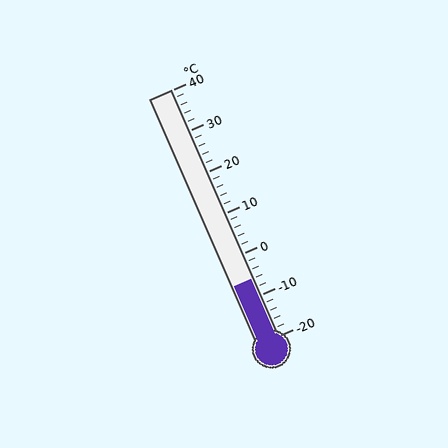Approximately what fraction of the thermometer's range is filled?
The thermometer is filled to approximately 25% of its range.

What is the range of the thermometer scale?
The thermometer scale ranges from -20°C to 40°C.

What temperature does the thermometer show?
The thermometer shows approximately -6°C.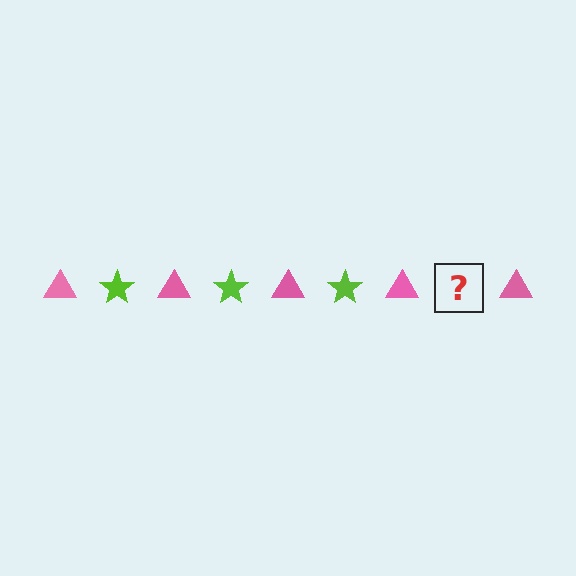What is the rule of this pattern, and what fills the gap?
The rule is that the pattern alternates between pink triangle and lime star. The gap should be filled with a lime star.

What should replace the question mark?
The question mark should be replaced with a lime star.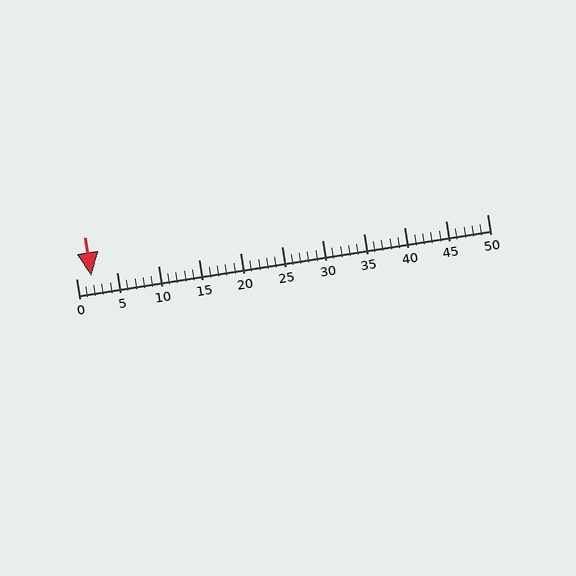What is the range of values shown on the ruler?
The ruler shows values from 0 to 50.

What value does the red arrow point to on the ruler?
The red arrow points to approximately 2.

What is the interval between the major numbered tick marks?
The major tick marks are spaced 5 units apart.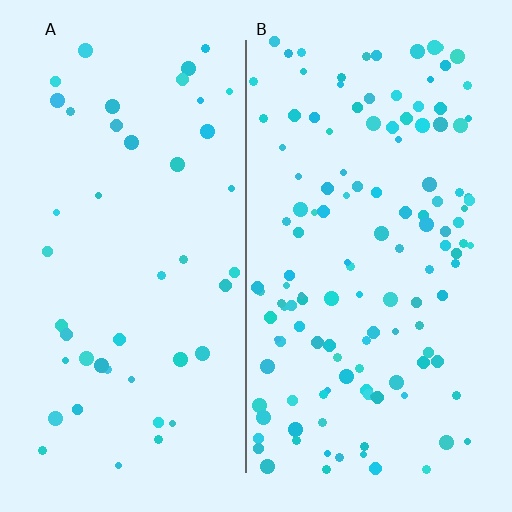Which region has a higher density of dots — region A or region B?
B (the right).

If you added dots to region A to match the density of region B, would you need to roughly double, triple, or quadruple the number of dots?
Approximately triple.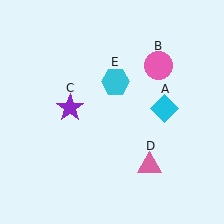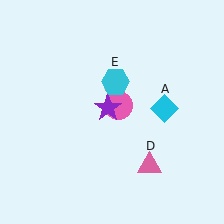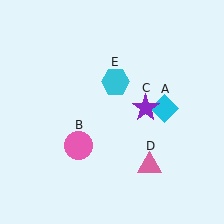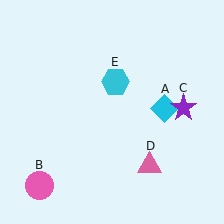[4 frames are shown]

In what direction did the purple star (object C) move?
The purple star (object C) moved right.